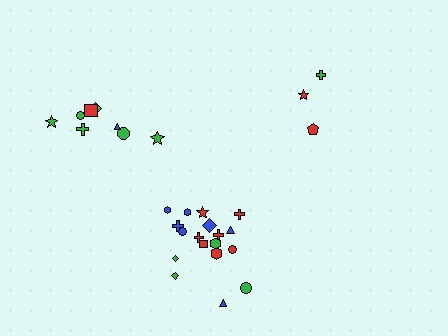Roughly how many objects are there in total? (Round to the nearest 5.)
Roughly 30 objects in total.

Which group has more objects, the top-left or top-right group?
The top-left group.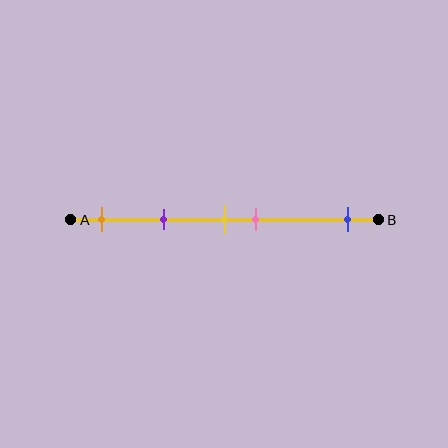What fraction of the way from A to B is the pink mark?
The pink mark is approximately 60% (0.6) of the way from A to B.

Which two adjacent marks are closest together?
The yellow and pink marks are the closest adjacent pair.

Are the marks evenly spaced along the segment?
No, the marks are not evenly spaced.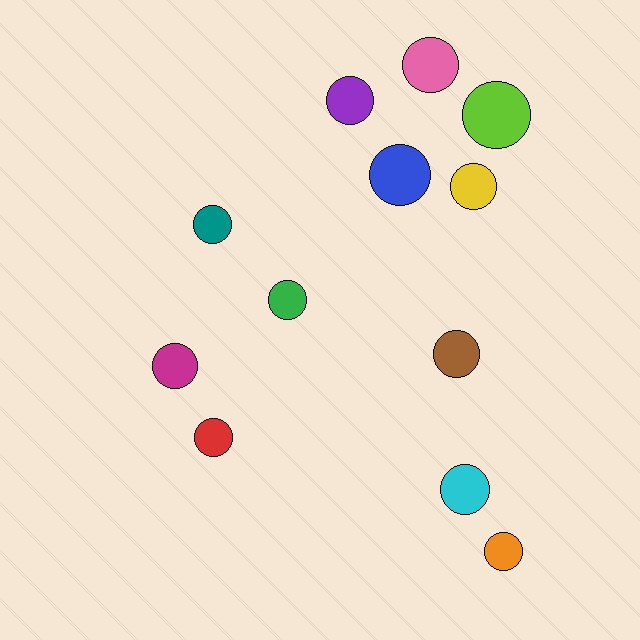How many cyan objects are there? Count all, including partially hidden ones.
There is 1 cyan object.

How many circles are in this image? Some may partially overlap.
There are 12 circles.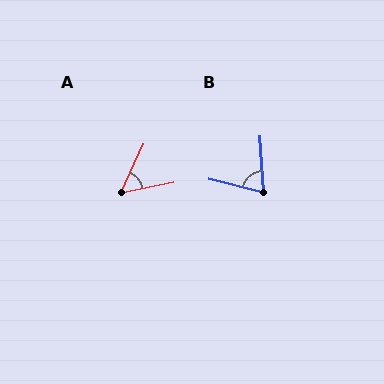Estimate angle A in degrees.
Approximately 54 degrees.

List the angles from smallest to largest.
A (54°), B (73°).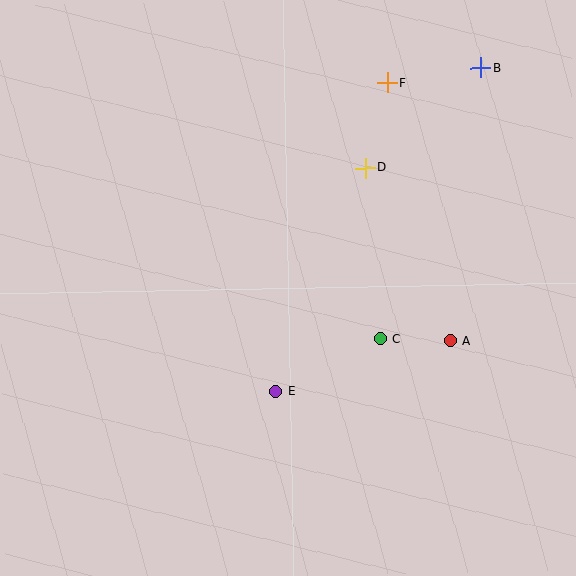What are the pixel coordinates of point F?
Point F is at (387, 83).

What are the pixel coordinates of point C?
Point C is at (380, 339).